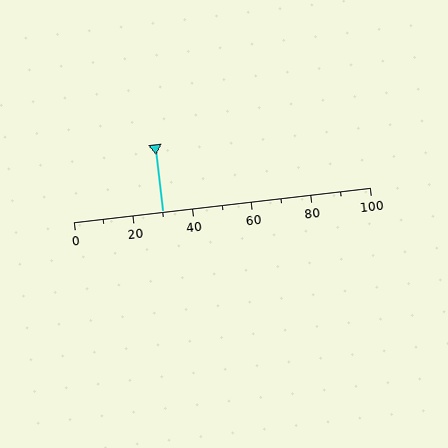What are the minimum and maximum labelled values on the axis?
The axis runs from 0 to 100.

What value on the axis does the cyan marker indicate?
The marker indicates approximately 30.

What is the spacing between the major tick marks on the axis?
The major ticks are spaced 20 apart.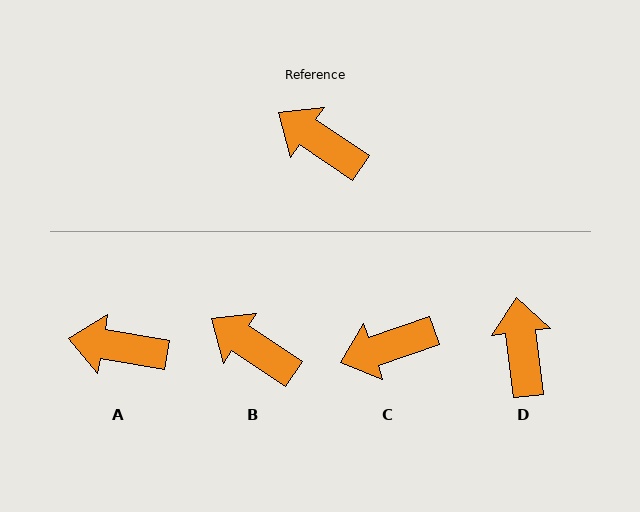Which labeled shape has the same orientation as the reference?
B.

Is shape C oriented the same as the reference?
No, it is off by about 52 degrees.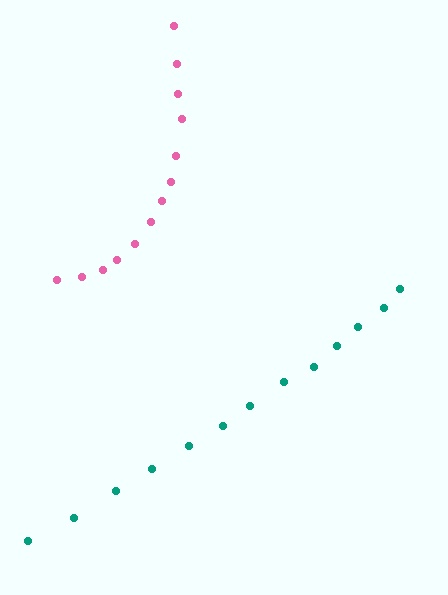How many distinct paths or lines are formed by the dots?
There are 2 distinct paths.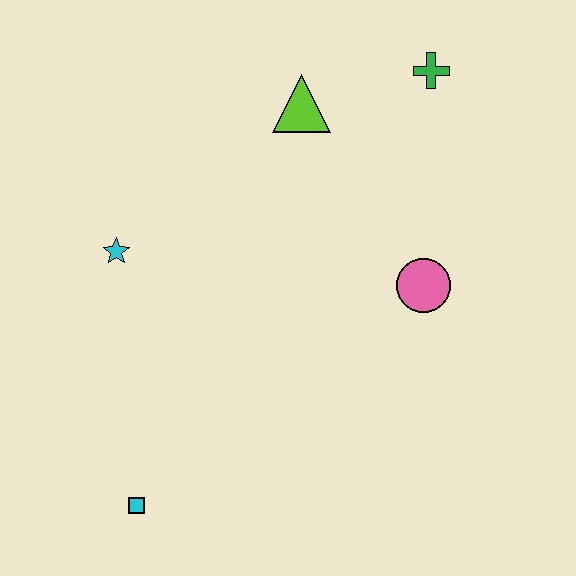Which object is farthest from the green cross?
The cyan square is farthest from the green cross.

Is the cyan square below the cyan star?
Yes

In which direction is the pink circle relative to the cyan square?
The pink circle is to the right of the cyan square.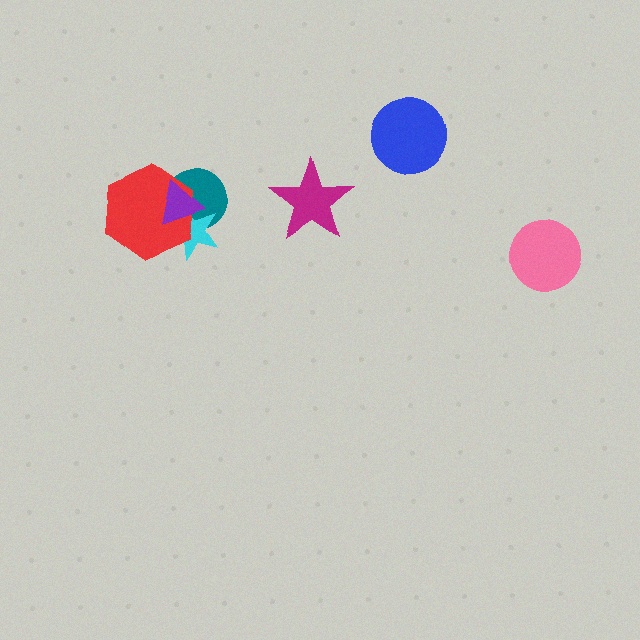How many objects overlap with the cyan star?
3 objects overlap with the cyan star.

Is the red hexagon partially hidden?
Yes, it is partially covered by another shape.